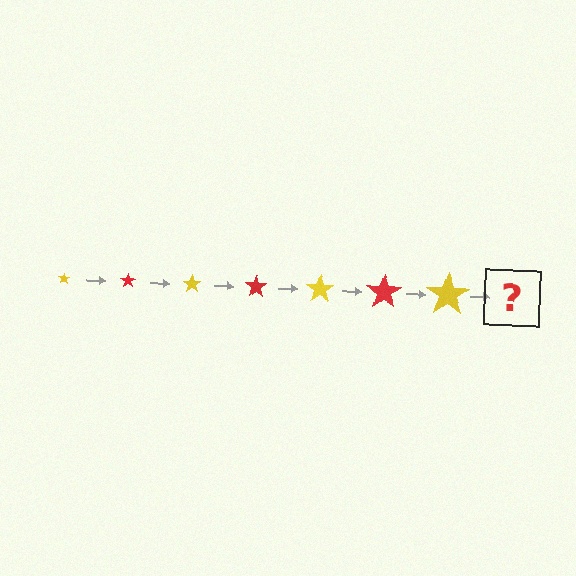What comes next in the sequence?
The next element should be a red star, larger than the previous one.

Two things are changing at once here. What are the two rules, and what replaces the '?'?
The two rules are that the star grows larger each step and the color cycles through yellow and red. The '?' should be a red star, larger than the previous one.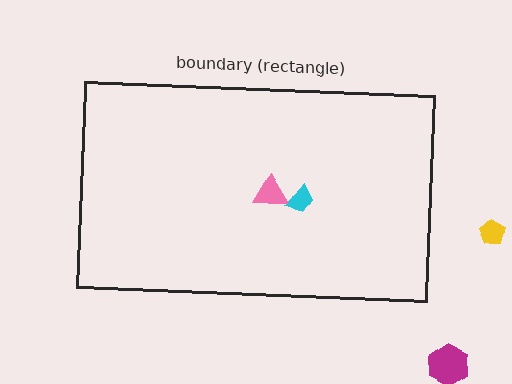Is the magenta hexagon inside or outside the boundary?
Outside.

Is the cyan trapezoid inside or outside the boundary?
Inside.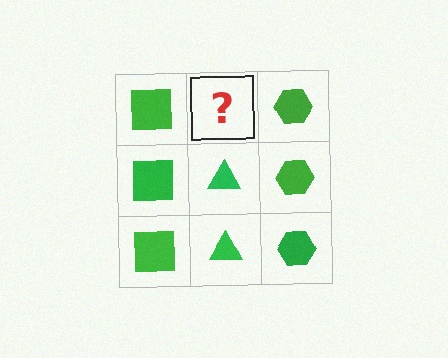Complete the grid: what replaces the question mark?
The question mark should be replaced with a green triangle.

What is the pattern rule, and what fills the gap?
The rule is that each column has a consistent shape. The gap should be filled with a green triangle.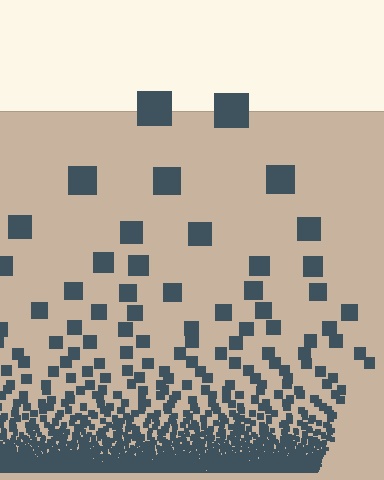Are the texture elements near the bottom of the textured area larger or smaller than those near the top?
Smaller. The gradient is inverted — elements near the bottom are smaller and denser.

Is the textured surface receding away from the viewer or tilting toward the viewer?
The surface appears to tilt toward the viewer. Texture elements get larger and sparser toward the top.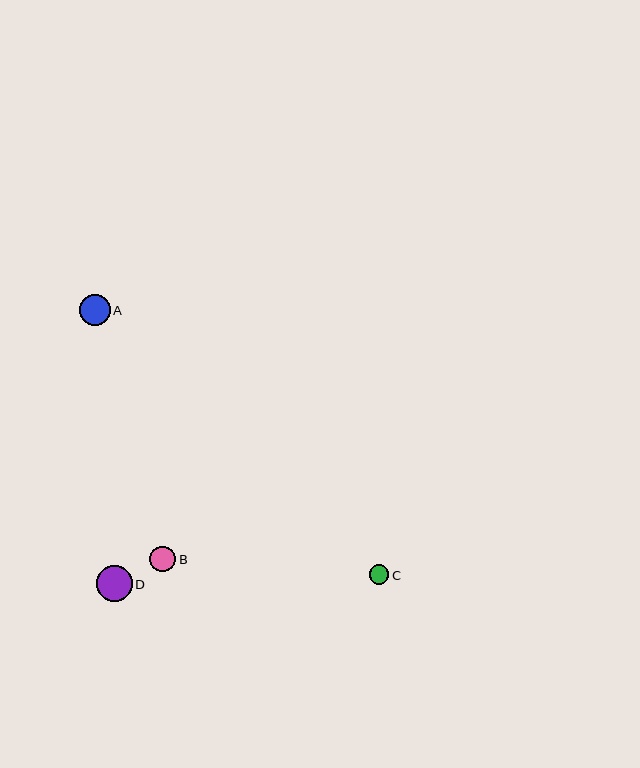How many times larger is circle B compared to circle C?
Circle B is approximately 1.3 times the size of circle C.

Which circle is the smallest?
Circle C is the smallest with a size of approximately 20 pixels.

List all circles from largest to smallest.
From largest to smallest: D, A, B, C.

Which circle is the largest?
Circle D is the largest with a size of approximately 36 pixels.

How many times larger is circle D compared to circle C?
Circle D is approximately 1.8 times the size of circle C.